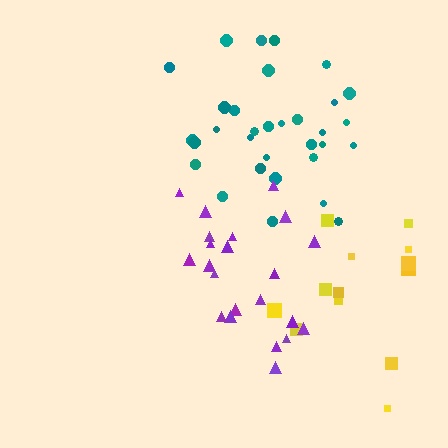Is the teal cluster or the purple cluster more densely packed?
Purple.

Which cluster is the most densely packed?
Purple.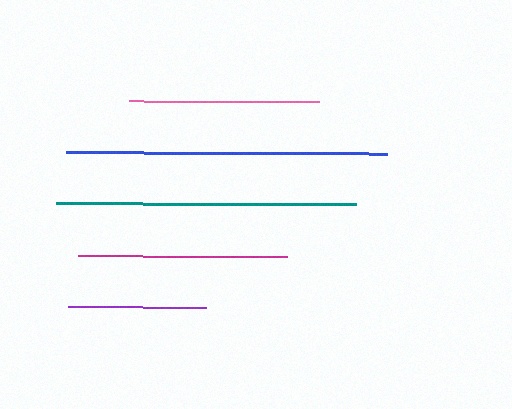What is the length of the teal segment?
The teal segment is approximately 300 pixels long.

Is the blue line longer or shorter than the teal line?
The blue line is longer than the teal line.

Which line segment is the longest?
The blue line is the longest at approximately 321 pixels.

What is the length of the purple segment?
The purple segment is approximately 138 pixels long.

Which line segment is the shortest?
The purple line is the shortest at approximately 138 pixels.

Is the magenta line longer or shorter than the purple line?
The magenta line is longer than the purple line.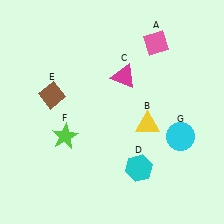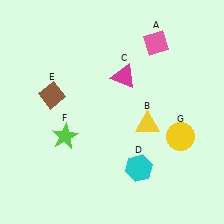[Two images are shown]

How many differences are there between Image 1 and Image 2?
There is 1 difference between the two images.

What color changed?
The circle (G) changed from cyan in Image 1 to yellow in Image 2.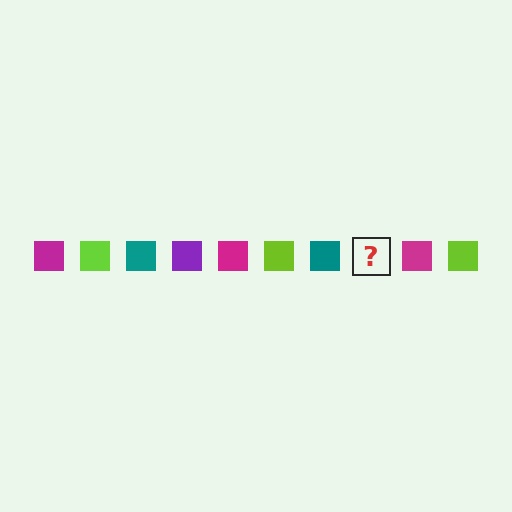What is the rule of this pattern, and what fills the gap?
The rule is that the pattern cycles through magenta, lime, teal, purple squares. The gap should be filled with a purple square.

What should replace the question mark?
The question mark should be replaced with a purple square.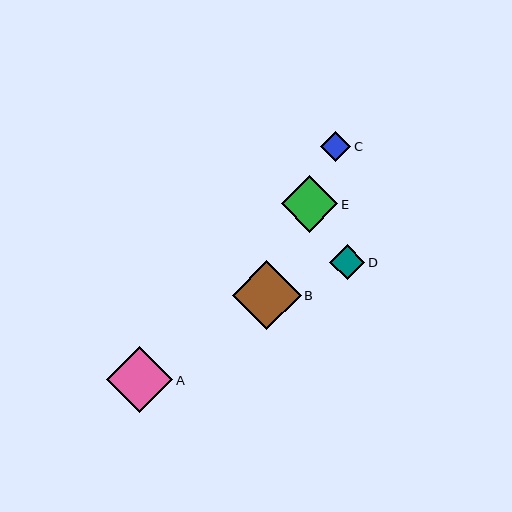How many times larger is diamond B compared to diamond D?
Diamond B is approximately 2.0 times the size of diamond D.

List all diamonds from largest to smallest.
From largest to smallest: B, A, E, D, C.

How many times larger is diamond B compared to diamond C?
Diamond B is approximately 2.3 times the size of diamond C.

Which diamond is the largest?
Diamond B is the largest with a size of approximately 69 pixels.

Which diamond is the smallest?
Diamond C is the smallest with a size of approximately 30 pixels.